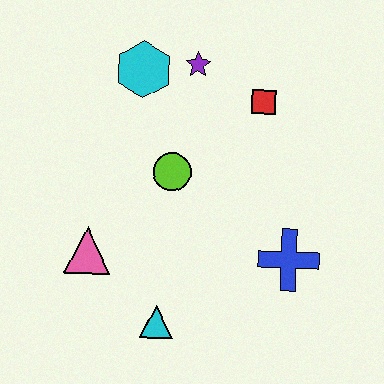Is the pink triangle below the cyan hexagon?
Yes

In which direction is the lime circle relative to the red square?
The lime circle is to the left of the red square.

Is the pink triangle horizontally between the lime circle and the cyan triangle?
No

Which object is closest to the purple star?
The cyan hexagon is closest to the purple star.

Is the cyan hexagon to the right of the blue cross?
No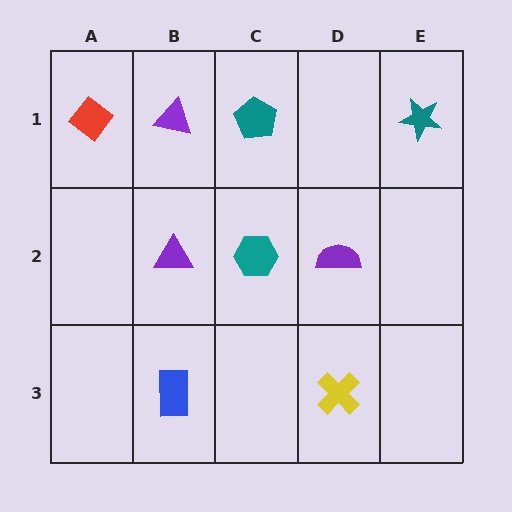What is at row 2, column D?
A purple semicircle.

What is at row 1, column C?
A teal pentagon.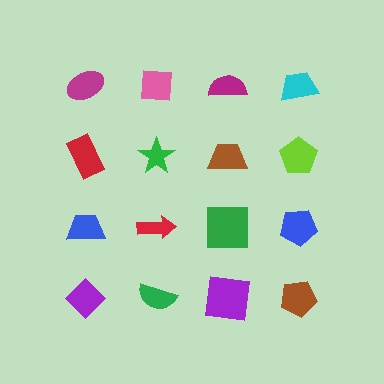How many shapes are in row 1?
4 shapes.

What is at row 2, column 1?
A red rectangle.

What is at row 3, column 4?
A blue pentagon.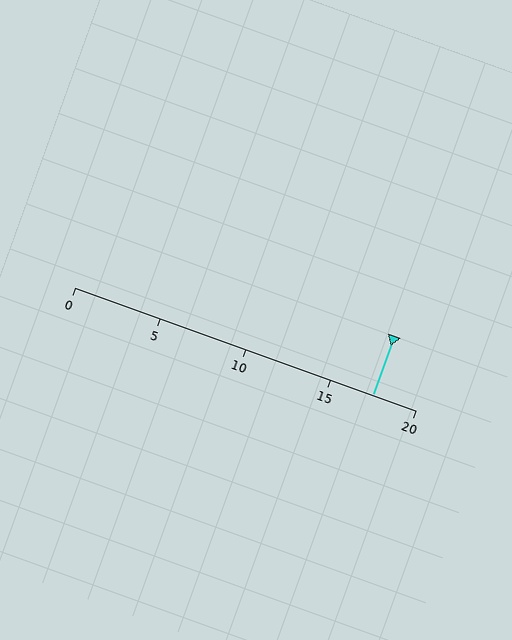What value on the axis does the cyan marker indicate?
The marker indicates approximately 17.5.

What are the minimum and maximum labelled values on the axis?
The axis runs from 0 to 20.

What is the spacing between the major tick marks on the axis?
The major ticks are spaced 5 apart.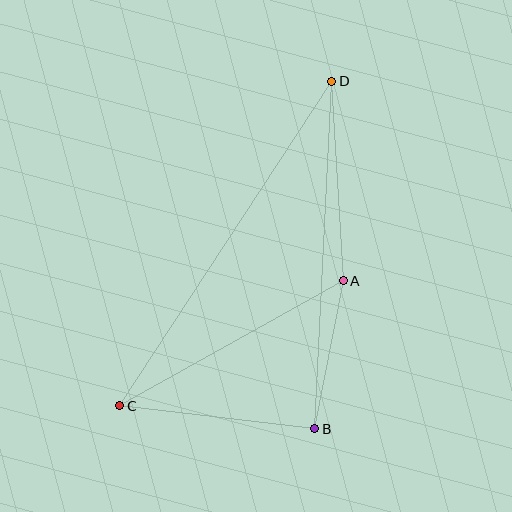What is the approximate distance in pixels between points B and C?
The distance between B and C is approximately 197 pixels.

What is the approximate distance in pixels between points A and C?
The distance between A and C is approximately 256 pixels.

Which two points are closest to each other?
Points A and B are closest to each other.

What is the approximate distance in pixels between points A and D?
The distance between A and D is approximately 200 pixels.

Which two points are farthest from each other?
Points C and D are farthest from each other.